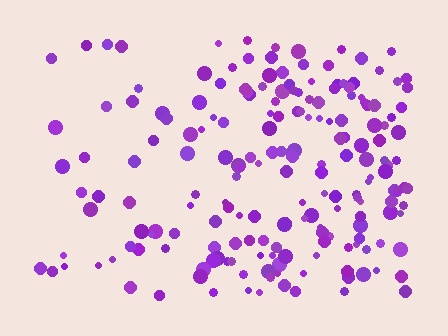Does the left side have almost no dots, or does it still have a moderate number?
Still a moderate number, just noticeably fewer than the right.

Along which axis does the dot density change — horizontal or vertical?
Horizontal.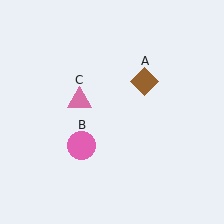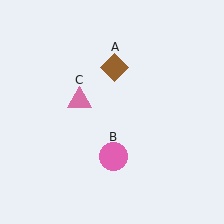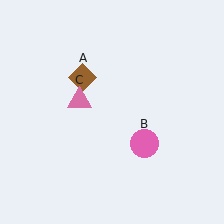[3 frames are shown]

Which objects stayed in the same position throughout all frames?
Pink triangle (object C) remained stationary.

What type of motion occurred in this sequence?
The brown diamond (object A), pink circle (object B) rotated counterclockwise around the center of the scene.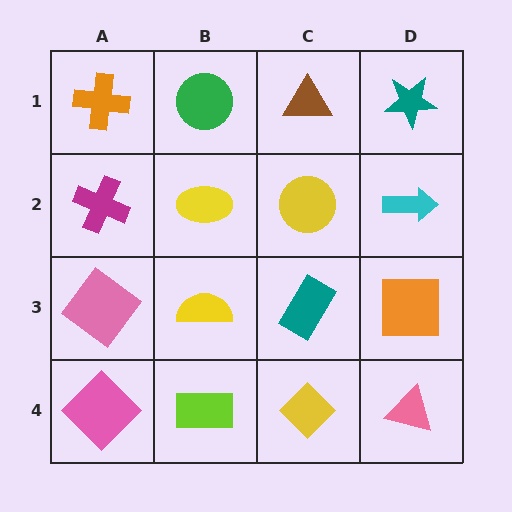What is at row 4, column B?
A lime rectangle.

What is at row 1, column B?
A green circle.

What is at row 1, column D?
A teal star.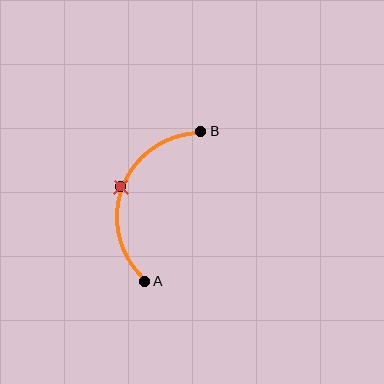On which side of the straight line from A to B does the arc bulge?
The arc bulges to the left of the straight line connecting A and B.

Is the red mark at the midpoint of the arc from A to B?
Yes. The red mark lies on the arc at equal arc-length from both A and B — it is the arc midpoint.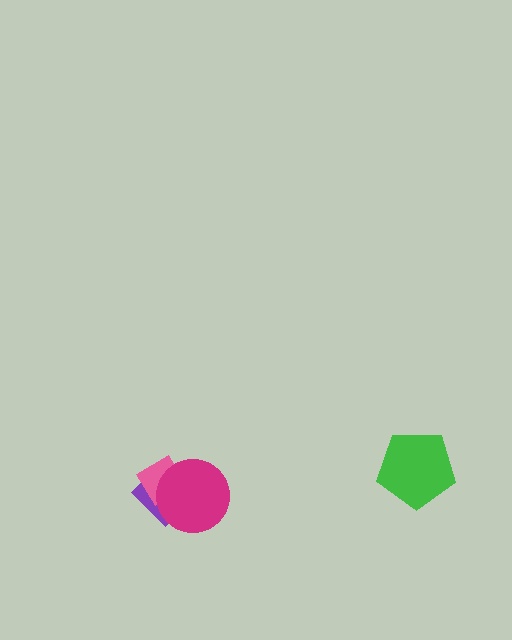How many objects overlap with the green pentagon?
0 objects overlap with the green pentagon.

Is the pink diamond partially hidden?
Yes, it is partially covered by another shape.